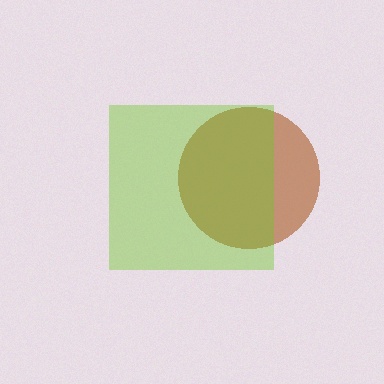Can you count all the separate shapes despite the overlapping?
Yes, there are 2 separate shapes.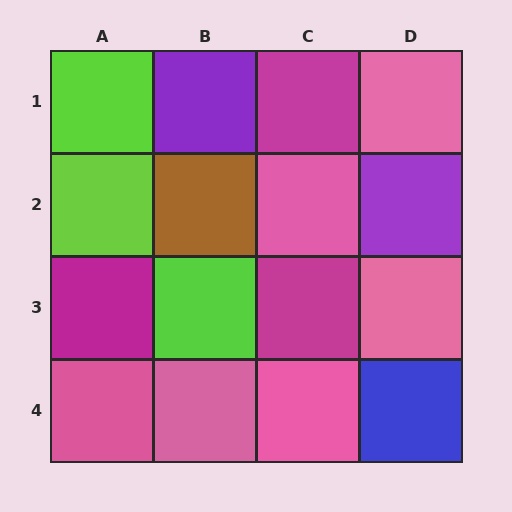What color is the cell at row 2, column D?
Purple.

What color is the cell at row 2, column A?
Lime.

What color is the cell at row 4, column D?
Blue.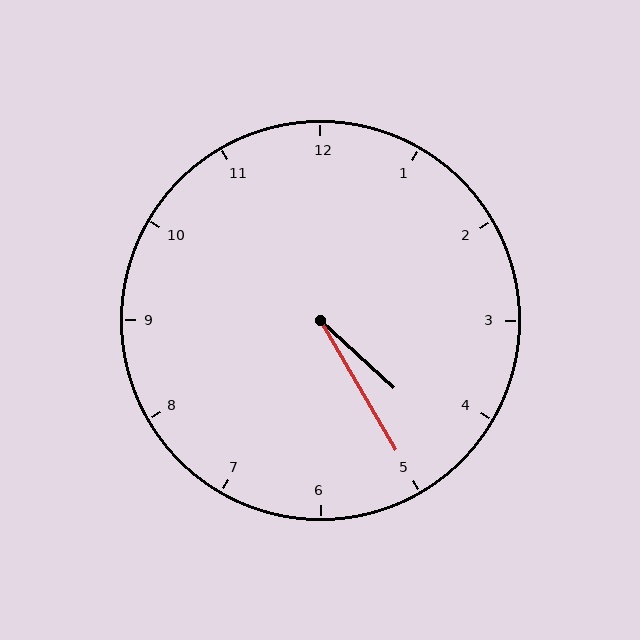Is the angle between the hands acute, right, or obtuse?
It is acute.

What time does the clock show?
4:25.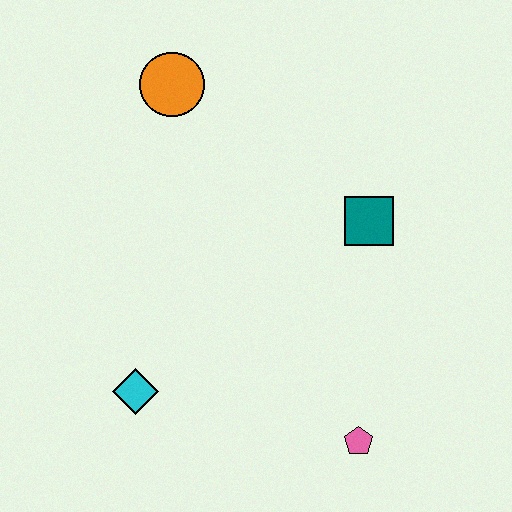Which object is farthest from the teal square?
The cyan diamond is farthest from the teal square.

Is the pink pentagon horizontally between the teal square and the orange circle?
Yes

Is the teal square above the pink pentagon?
Yes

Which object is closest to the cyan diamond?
The pink pentagon is closest to the cyan diamond.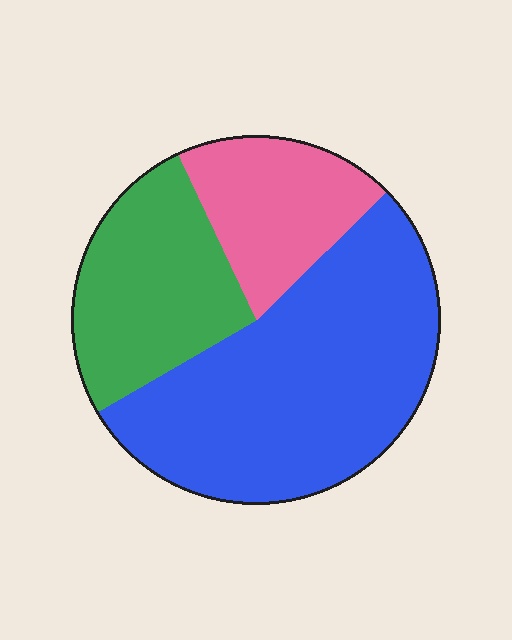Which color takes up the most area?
Blue, at roughly 55%.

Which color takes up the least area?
Pink, at roughly 20%.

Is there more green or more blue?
Blue.